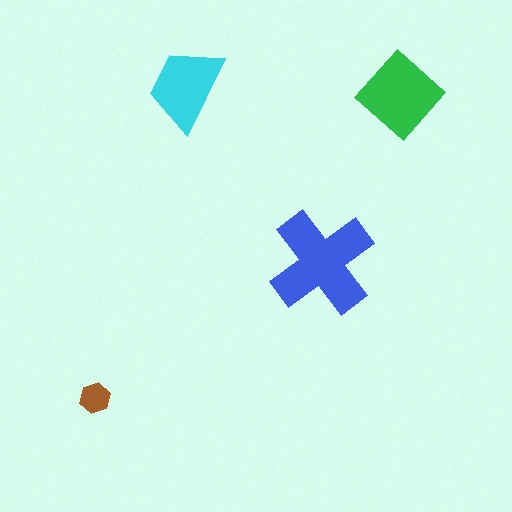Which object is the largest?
The blue cross.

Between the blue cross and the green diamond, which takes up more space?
The blue cross.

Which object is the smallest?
The brown hexagon.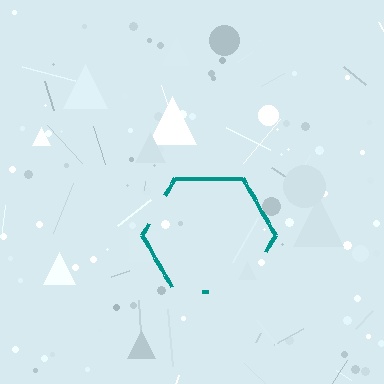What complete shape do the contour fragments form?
The contour fragments form a hexagon.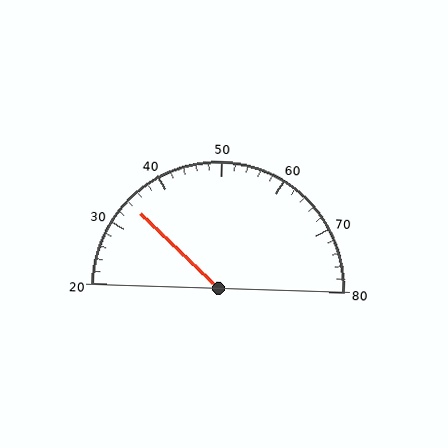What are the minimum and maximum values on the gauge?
The gauge ranges from 20 to 80.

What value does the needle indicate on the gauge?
The needle indicates approximately 34.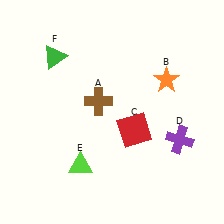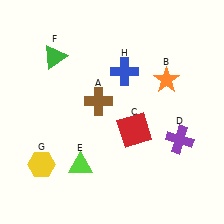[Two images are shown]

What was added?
A yellow hexagon (G), a blue cross (H) were added in Image 2.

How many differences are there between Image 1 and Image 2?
There are 2 differences between the two images.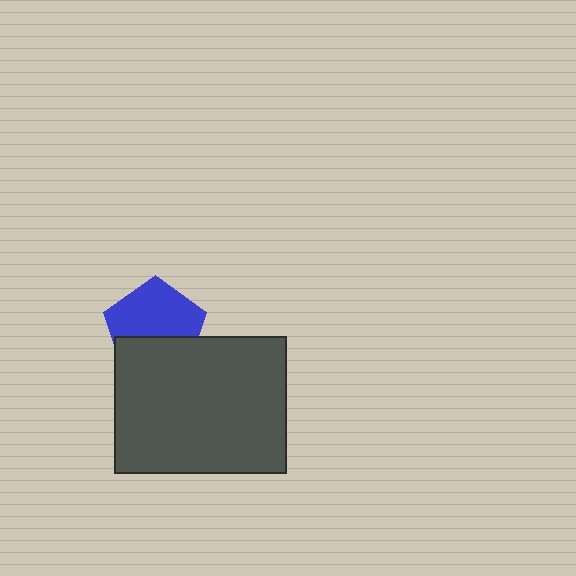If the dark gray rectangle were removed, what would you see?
You would see the complete blue pentagon.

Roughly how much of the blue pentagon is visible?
About half of it is visible (roughly 59%).